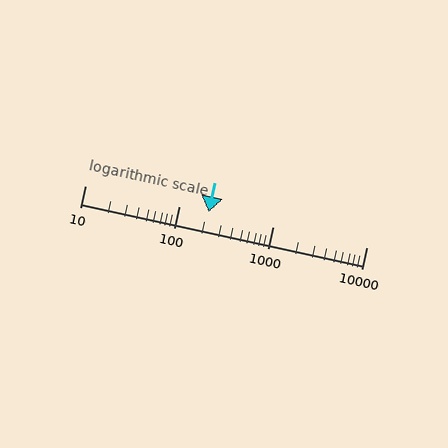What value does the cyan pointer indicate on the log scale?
The pointer indicates approximately 210.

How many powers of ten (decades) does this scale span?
The scale spans 3 decades, from 10 to 10000.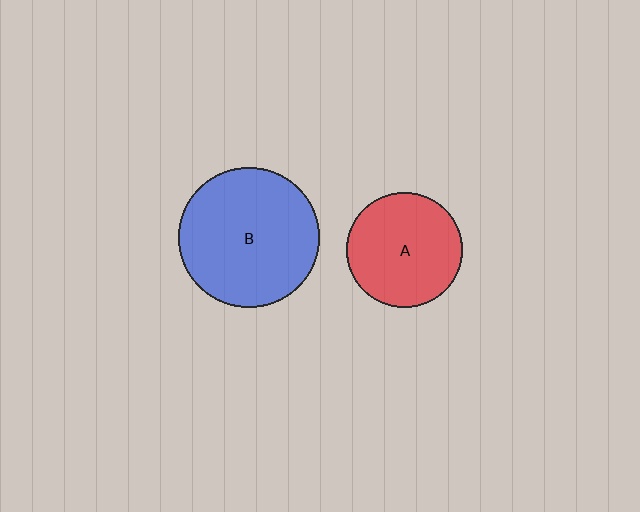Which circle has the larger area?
Circle B (blue).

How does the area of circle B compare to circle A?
Approximately 1.5 times.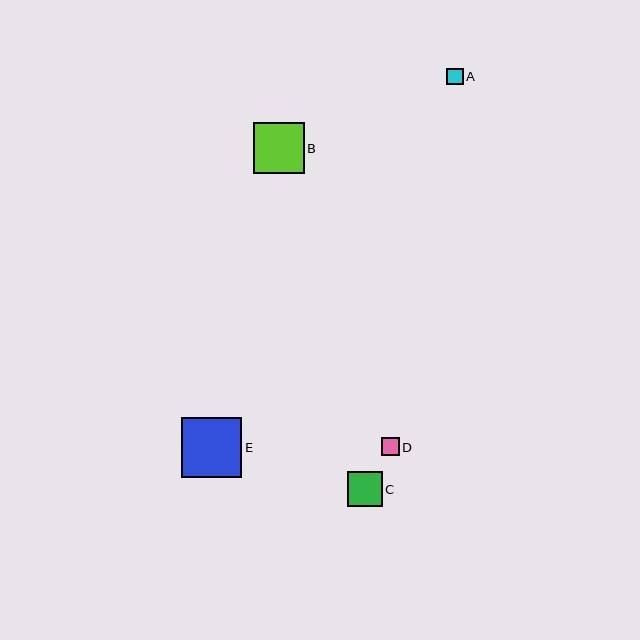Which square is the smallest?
Square A is the smallest with a size of approximately 16 pixels.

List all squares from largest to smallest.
From largest to smallest: E, B, C, D, A.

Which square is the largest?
Square E is the largest with a size of approximately 60 pixels.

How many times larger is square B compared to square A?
Square B is approximately 3.1 times the size of square A.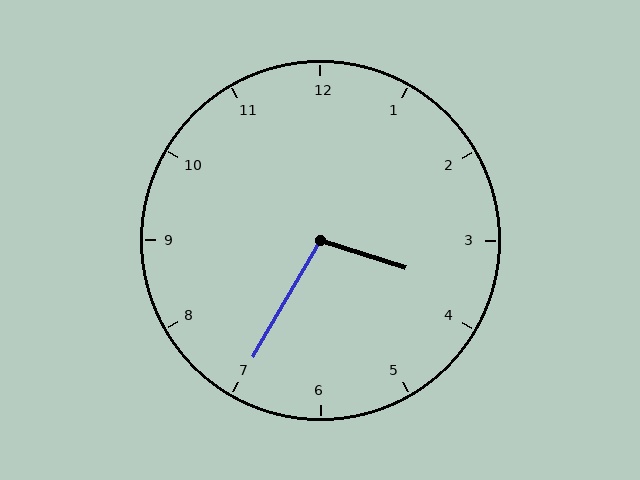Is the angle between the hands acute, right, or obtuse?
It is obtuse.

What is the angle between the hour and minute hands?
Approximately 102 degrees.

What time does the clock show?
3:35.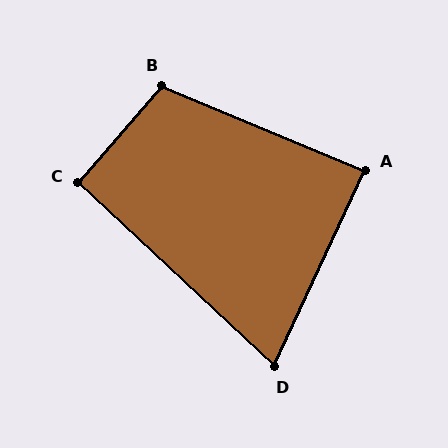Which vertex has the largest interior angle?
B, at approximately 108 degrees.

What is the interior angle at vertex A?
Approximately 88 degrees (approximately right).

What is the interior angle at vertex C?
Approximately 92 degrees (approximately right).